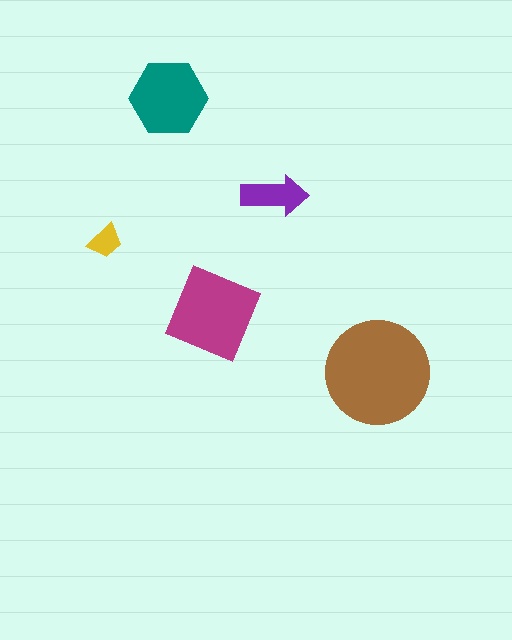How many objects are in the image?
There are 5 objects in the image.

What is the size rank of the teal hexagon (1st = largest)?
3rd.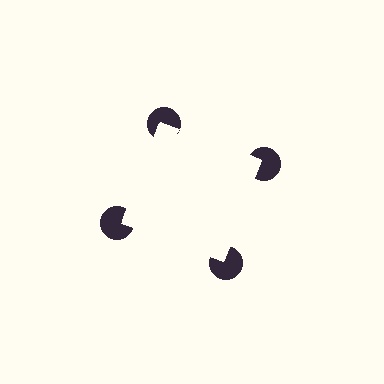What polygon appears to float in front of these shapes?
An illusory square — its edges are inferred from the aligned wedge cuts in the pac-man discs, not physically drawn.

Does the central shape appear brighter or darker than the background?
It typically appears slightly brighter than the background, even though no actual brightness change is drawn.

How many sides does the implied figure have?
4 sides.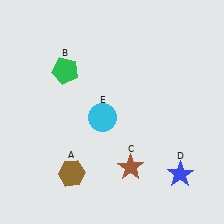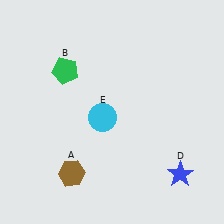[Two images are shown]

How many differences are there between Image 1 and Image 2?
There is 1 difference between the two images.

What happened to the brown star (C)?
The brown star (C) was removed in Image 2. It was in the bottom-right area of Image 1.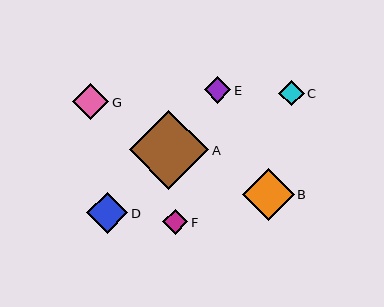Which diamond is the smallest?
Diamond F is the smallest with a size of approximately 25 pixels.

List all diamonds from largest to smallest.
From largest to smallest: A, B, D, G, E, C, F.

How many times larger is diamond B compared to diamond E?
Diamond B is approximately 2.0 times the size of diamond E.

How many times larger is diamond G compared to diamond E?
Diamond G is approximately 1.4 times the size of diamond E.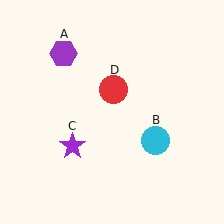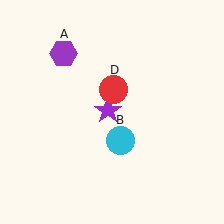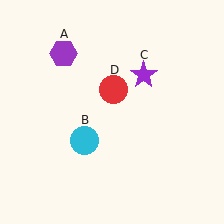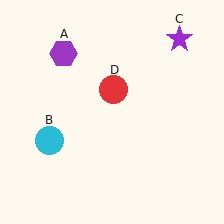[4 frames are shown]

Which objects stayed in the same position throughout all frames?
Purple hexagon (object A) and red circle (object D) remained stationary.